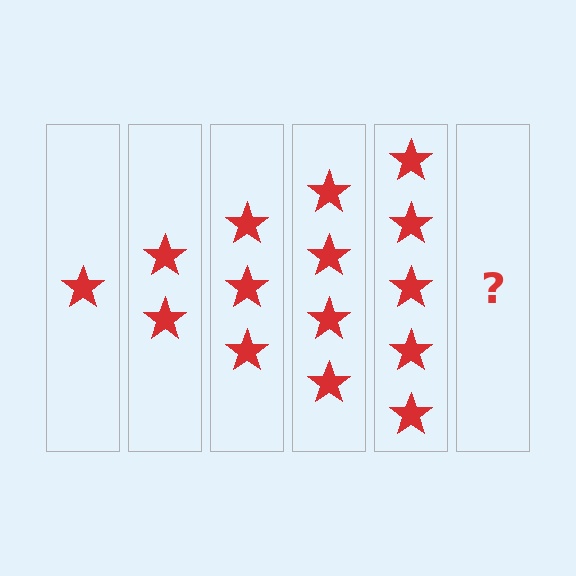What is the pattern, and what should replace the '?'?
The pattern is that each step adds one more star. The '?' should be 6 stars.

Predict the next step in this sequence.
The next step is 6 stars.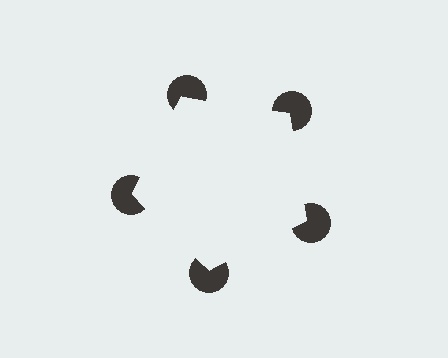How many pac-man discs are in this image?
There are 5 — one at each vertex of the illusory pentagon.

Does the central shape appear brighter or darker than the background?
It typically appears slightly brighter than the background, even though no actual brightness change is drawn.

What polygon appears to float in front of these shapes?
An illusory pentagon — its edges are inferred from the aligned wedge cuts in the pac-man discs, not physically drawn.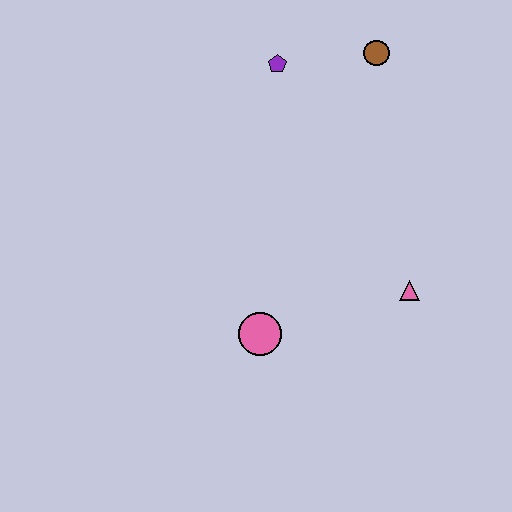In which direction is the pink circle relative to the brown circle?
The pink circle is below the brown circle.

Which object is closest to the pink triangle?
The pink circle is closest to the pink triangle.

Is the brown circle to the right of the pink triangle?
No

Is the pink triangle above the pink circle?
Yes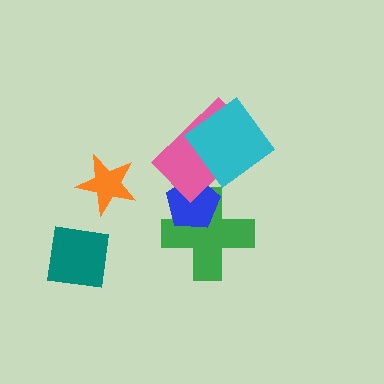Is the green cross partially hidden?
Yes, it is partially covered by another shape.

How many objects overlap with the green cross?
2 objects overlap with the green cross.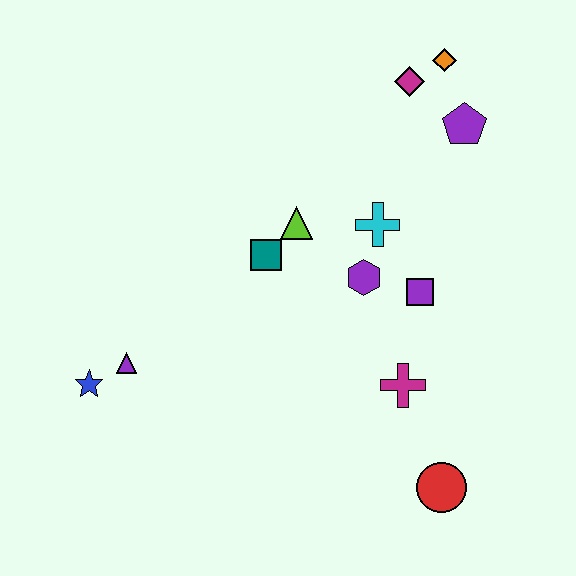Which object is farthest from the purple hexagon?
The blue star is farthest from the purple hexagon.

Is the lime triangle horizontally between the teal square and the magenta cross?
Yes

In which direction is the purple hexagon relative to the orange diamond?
The purple hexagon is below the orange diamond.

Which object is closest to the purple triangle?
The blue star is closest to the purple triangle.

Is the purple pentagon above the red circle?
Yes